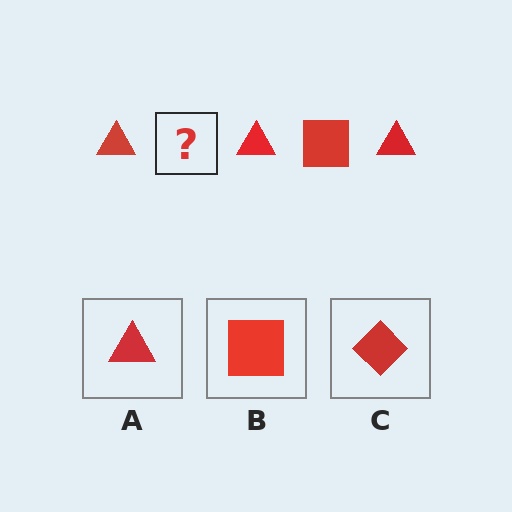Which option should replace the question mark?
Option B.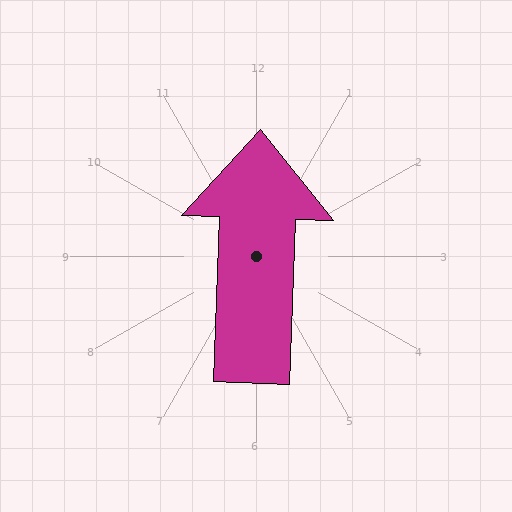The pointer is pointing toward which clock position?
Roughly 12 o'clock.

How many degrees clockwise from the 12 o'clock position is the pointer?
Approximately 2 degrees.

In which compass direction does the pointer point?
North.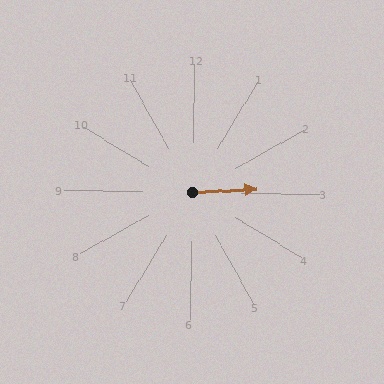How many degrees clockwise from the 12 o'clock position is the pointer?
Approximately 86 degrees.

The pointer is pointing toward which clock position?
Roughly 3 o'clock.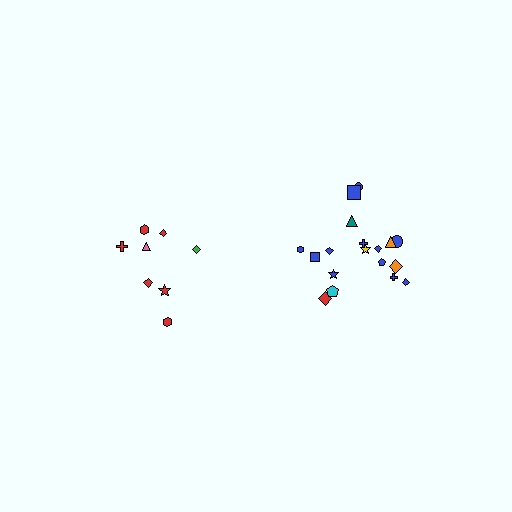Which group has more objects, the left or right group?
The right group.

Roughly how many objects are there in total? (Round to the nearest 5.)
Roughly 25 objects in total.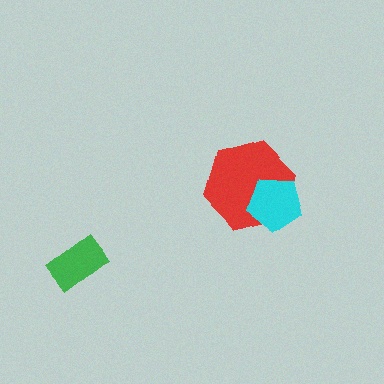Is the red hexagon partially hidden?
Yes, it is partially covered by another shape.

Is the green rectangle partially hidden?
No, no other shape covers it.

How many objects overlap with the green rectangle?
0 objects overlap with the green rectangle.